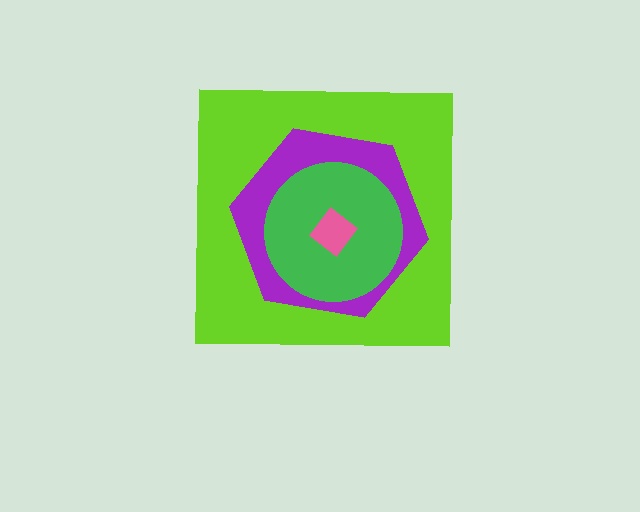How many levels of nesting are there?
4.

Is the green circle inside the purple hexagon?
Yes.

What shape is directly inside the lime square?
The purple hexagon.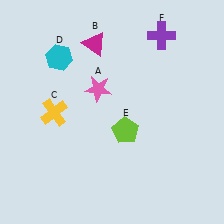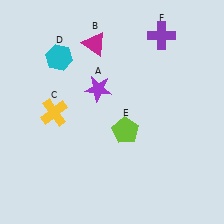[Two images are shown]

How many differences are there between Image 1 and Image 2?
There is 1 difference between the two images.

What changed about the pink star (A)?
In Image 1, A is pink. In Image 2, it changed to purple.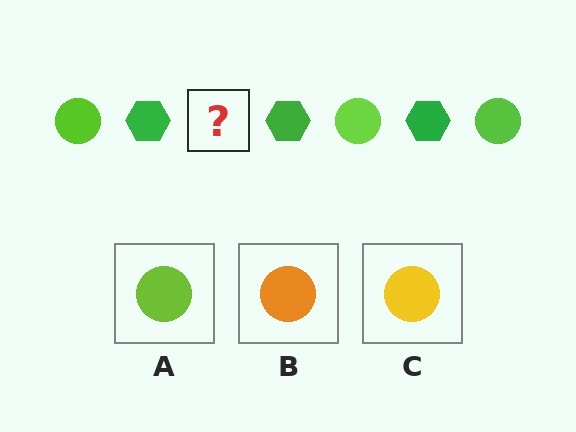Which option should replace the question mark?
Option A.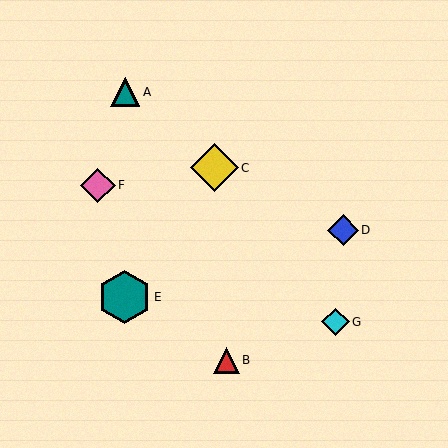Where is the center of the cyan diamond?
The center of the cyan diamond is at (335, 322).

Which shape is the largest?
The teal hexagon (labeled E) is the largest.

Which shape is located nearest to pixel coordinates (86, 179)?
The pink diamond (labeled F) at (98, 185) is nearest to that location.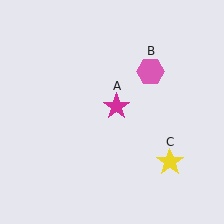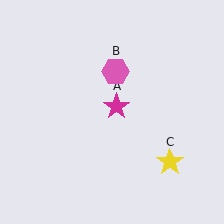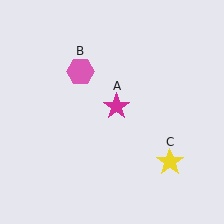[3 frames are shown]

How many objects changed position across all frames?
1 object changed position: pink hexagon (object B).